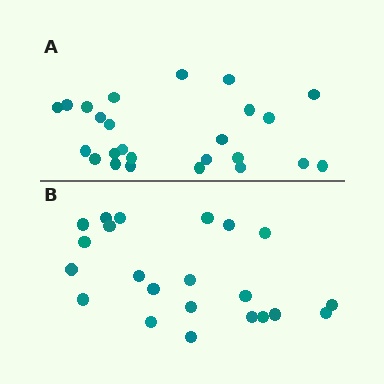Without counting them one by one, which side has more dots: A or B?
Region A (the top region) has more dots.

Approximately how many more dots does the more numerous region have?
Region A has just a few more — roughly 2 or 3 more dots than region B.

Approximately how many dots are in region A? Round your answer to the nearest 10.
About 20 dots. (The exact count is 25, which rounds to 20.)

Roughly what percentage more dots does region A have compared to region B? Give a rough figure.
About 15% more.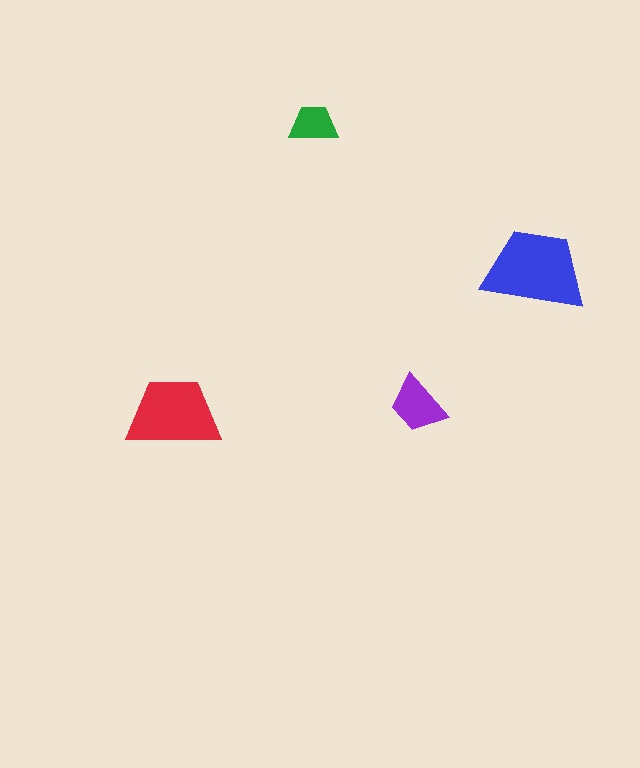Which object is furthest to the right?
The blue trapezoid is rightmost.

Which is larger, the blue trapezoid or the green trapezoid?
The blue one.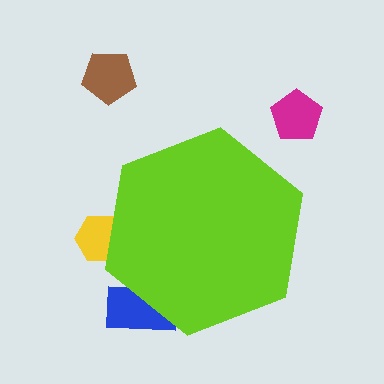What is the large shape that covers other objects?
A lime hexagon.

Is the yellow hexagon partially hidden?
Yes, the yellow hexagon is partially hidden behind the lime hexagon.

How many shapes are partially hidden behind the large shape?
2 shapes are partially hidden.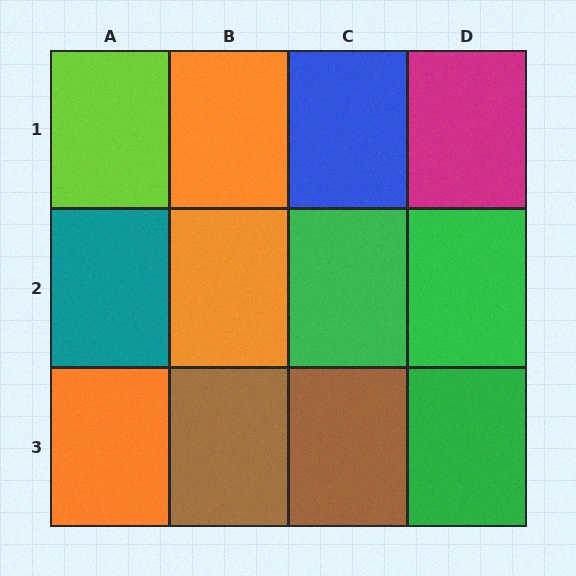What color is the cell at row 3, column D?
Green.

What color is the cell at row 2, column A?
Teal.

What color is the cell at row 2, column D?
Green.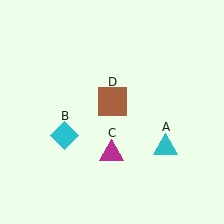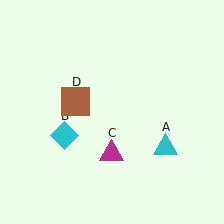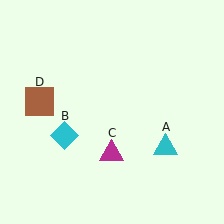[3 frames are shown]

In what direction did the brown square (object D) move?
The brown square (object D) moved left.